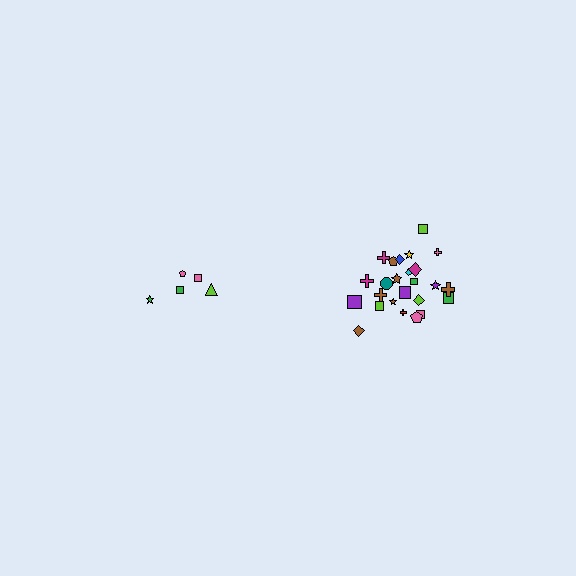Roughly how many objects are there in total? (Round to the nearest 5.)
Roughly 30 objects in total.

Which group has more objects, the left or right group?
The right group.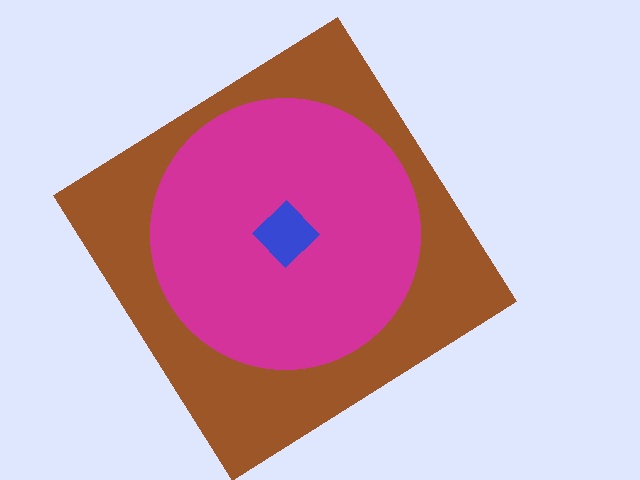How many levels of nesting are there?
3.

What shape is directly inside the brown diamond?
The magenta circle.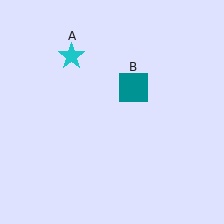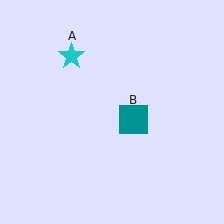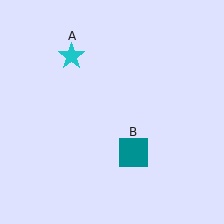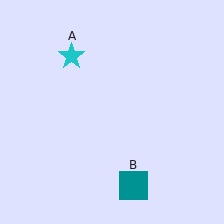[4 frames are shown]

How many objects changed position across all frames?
1 object changed position: teal square (object B).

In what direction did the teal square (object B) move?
The teal square (object B) moved down.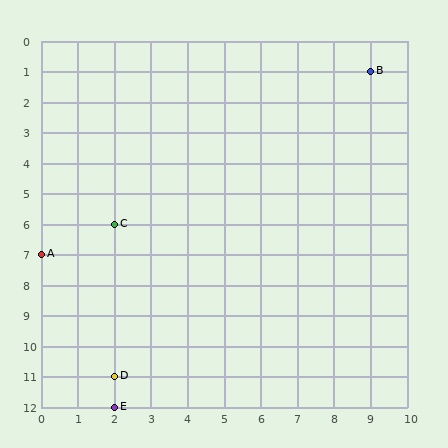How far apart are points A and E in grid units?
Points A and E are 2 columns and 5 rows apart (about 5.4 grid units diagonally).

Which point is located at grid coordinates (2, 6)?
Point C is at (2, 6).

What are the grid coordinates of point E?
Point E is at grid coordinates (2, 12).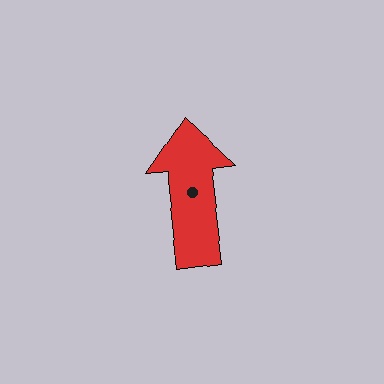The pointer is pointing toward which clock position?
Roughly 12 o'clock.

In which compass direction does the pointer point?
North.